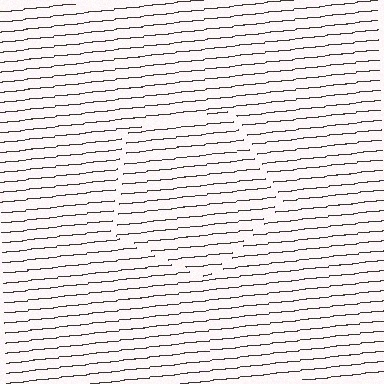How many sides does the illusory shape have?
5 sides — the line-ends trace a pentagon.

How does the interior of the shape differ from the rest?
The interior of the shape contains the same grating, shifted by half a period — the contour is defined by the phase discontinuity where line-ends from the inner and outer gratings abut.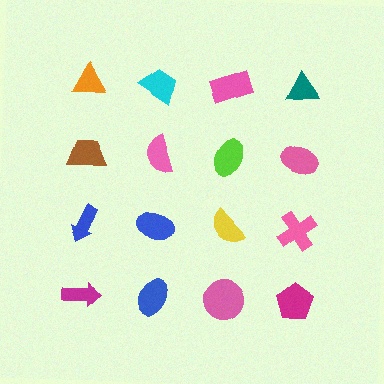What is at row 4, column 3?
A pink circle.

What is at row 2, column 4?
A pink ellipse.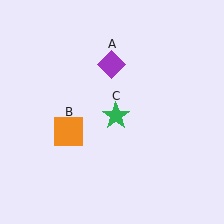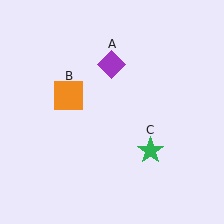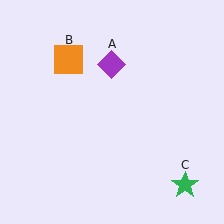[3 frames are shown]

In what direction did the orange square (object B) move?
The orange square (object B) moved up.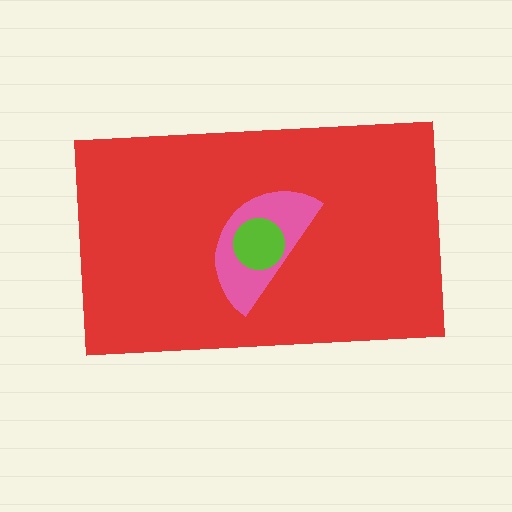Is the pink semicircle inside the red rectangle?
Yes.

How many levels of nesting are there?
3.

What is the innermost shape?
The lime circle.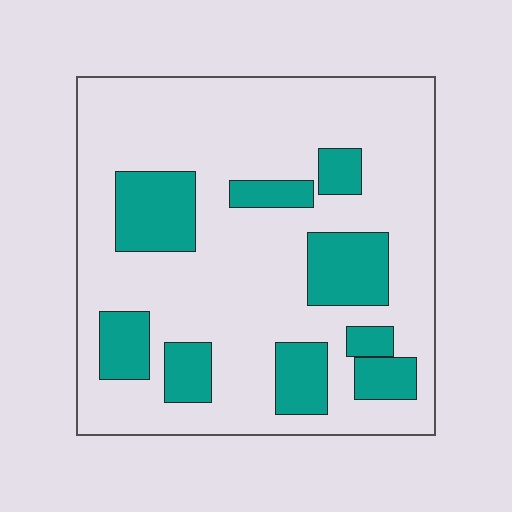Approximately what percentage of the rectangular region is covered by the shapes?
Approximately 25%.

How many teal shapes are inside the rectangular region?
9.